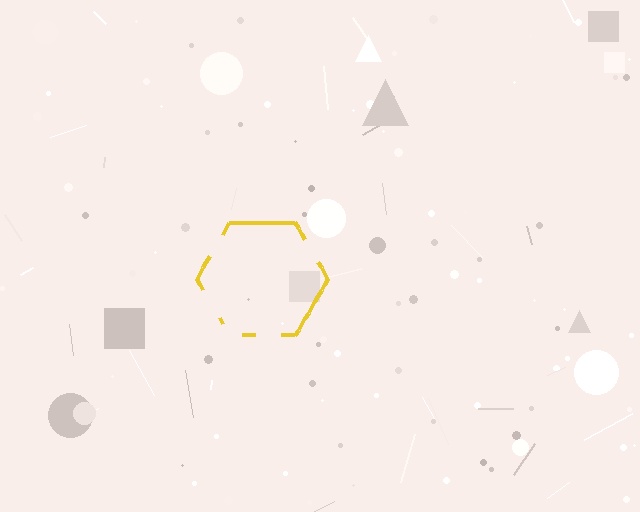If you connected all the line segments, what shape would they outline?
They would outline a hexagon.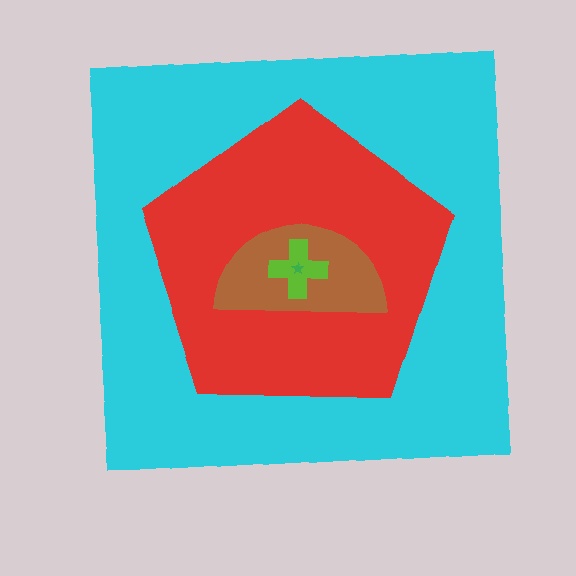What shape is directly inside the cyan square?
The red pentagon.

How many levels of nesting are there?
5.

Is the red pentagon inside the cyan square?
Yes.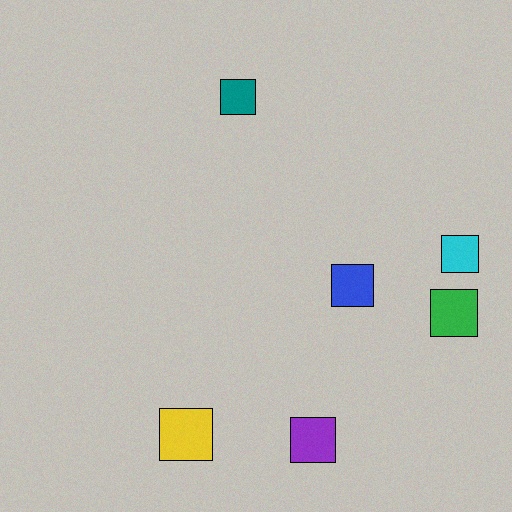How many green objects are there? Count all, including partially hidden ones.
There is 1 green object.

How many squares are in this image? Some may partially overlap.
There are 6 squares.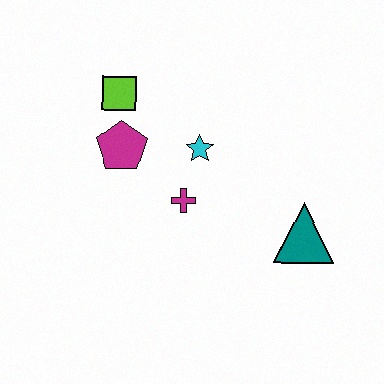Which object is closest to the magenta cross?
The cyan star is closest to the magenta cross.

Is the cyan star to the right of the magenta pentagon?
Yes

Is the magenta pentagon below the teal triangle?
No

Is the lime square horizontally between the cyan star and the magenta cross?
No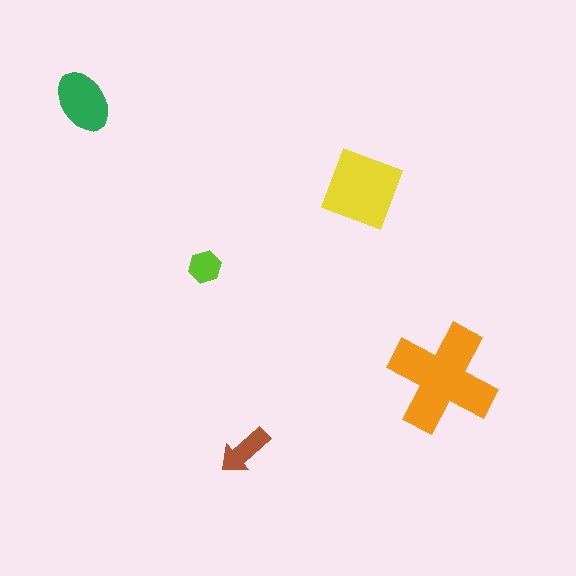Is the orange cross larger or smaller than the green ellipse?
Larger.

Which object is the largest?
The orange cross.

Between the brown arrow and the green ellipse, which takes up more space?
The green ellipse.